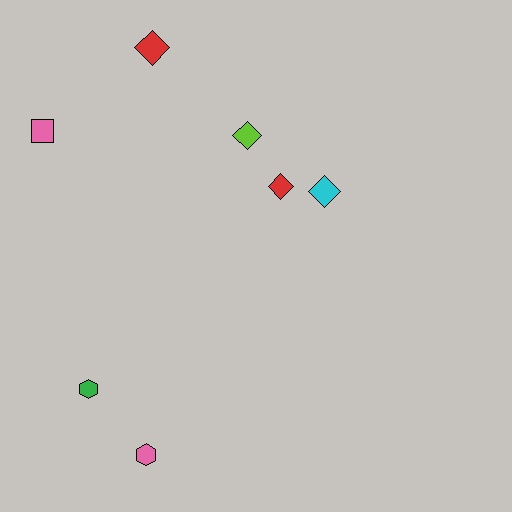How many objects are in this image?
There are 7 objects.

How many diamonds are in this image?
There are 4 diamonds.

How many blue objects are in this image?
There are no blue objects.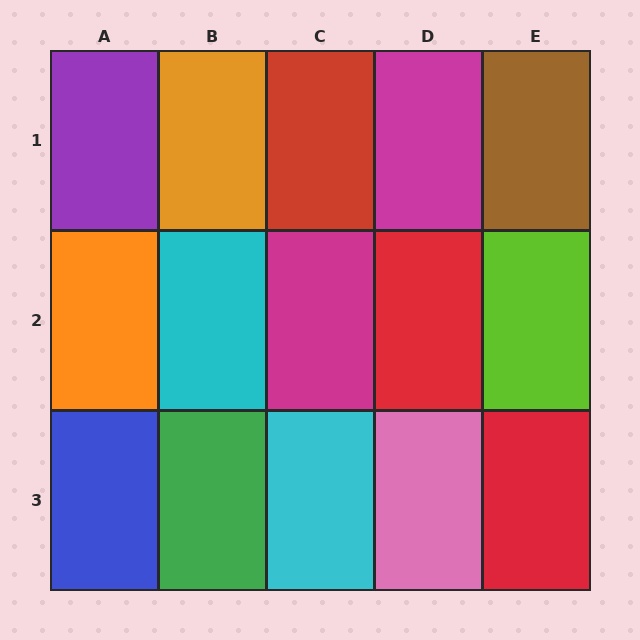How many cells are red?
3 cells are red.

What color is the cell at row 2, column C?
Magenta.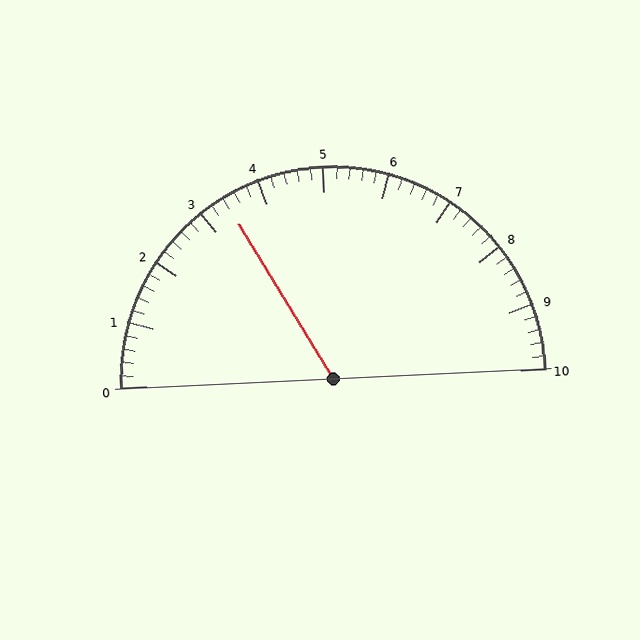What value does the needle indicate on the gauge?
The needle indicates approximately 3.4.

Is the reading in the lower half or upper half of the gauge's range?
The reading is in the lower half of the range (0 to 10).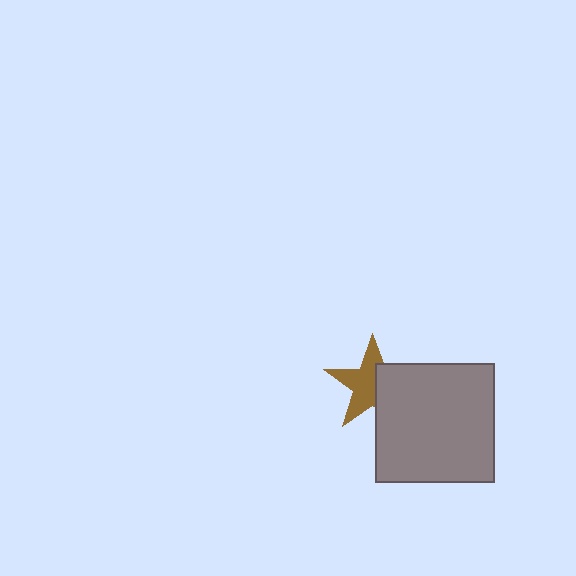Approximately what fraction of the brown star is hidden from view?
Roughly 41% of the brown star is hidden behind the gray square.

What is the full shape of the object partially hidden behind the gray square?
The partially hidden object is a brown star.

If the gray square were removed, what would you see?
You would see the complete brown star.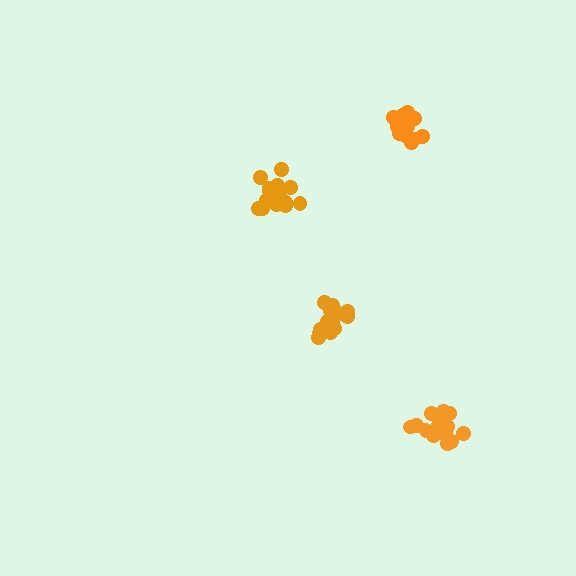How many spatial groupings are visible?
There are 4 spatial groupings.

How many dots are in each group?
Group 1: 18 dots, Group 2: 20 dots, Group 3: 14 dots, Group 4: 18 dots (70 total).